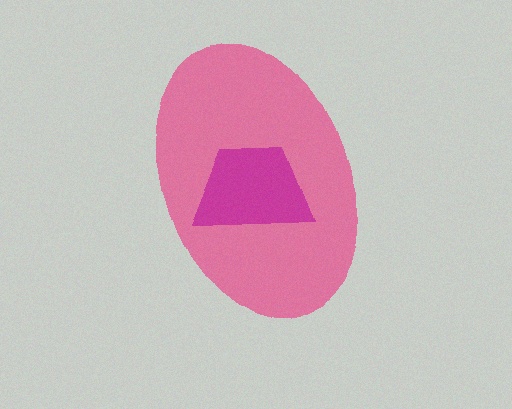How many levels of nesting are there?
2.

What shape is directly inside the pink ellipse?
The magenta trapezoid.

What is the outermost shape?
The pink ellipse.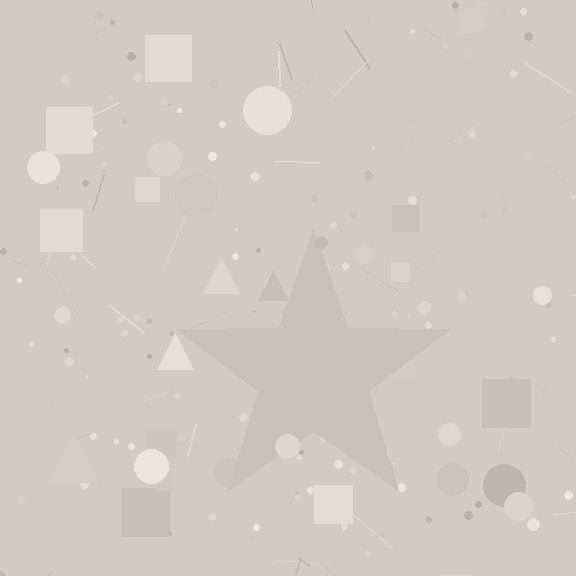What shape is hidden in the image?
A star is hidden in the image.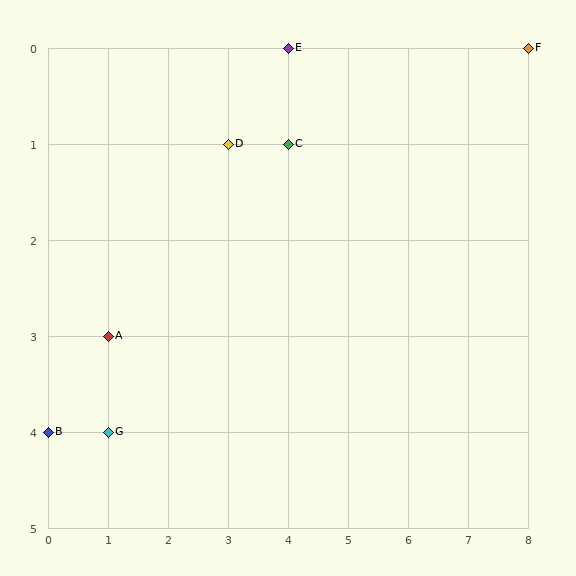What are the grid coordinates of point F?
Point F is at grid coordinates (8, 0).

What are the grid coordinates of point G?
Point G is at grid coordinates (1, 4).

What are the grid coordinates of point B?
Point B is at grid coordinates (0, 4).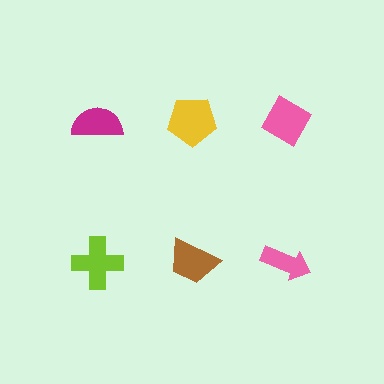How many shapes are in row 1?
3 shapes.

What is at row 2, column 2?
A brown trapezoid.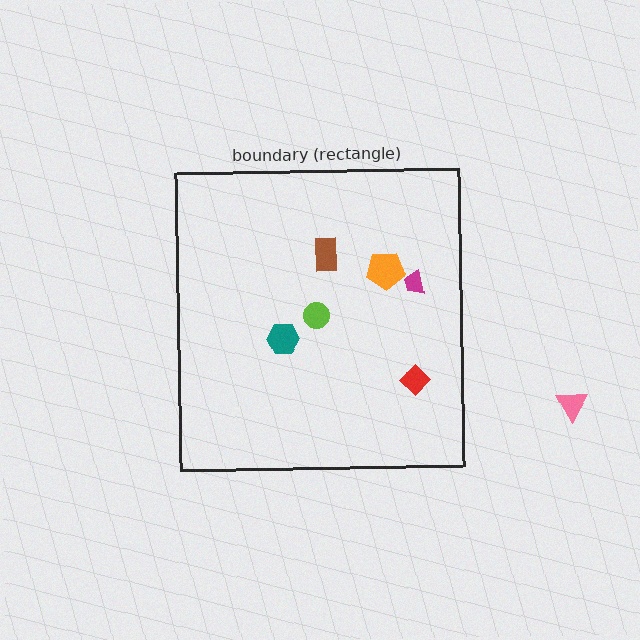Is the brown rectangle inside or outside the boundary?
Inside.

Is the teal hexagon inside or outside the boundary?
Inside.